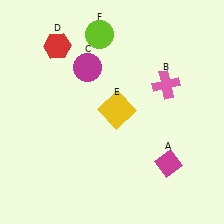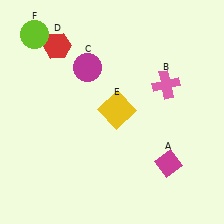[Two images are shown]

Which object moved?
The lime circle (F) moved left.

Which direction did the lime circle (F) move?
The lime circle (F) moved left.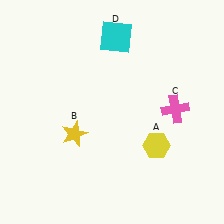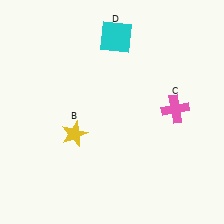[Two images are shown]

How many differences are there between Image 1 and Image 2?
There is 1 difference between the two images.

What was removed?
The yellow hexagon (A) was removed in Image 2.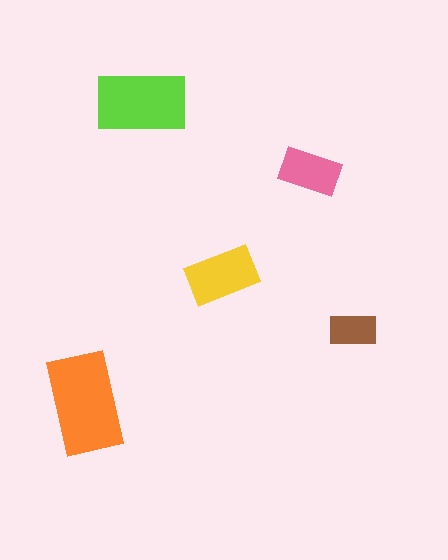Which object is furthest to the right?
The brown rectangle is rightmost.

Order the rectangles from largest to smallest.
the orange one, the lime one, the yellow one, the pink one, the brown one.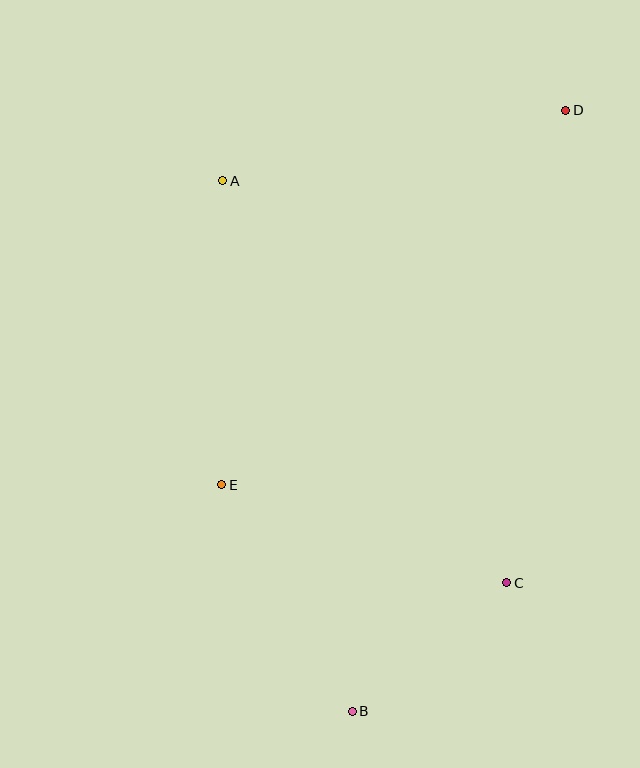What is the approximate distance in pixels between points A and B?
The distance between A and B is approximately 546 pixels.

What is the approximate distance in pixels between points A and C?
The distance between A and C is approximately 492 pixels.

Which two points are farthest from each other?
Points B and D are farthest from each other.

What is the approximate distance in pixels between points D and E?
The distance between D and E is approximately 508 pixels.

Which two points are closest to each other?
Points B and C are closest to each other.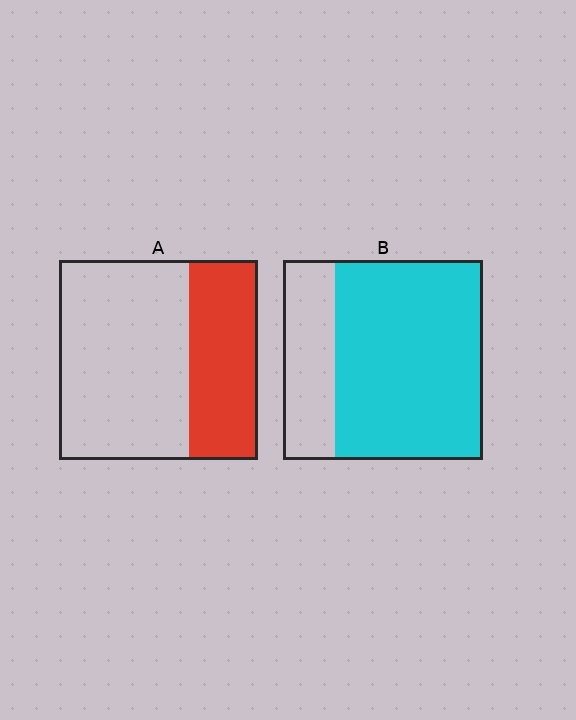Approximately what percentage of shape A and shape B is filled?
A is approximately 35% and B is approximately 75%.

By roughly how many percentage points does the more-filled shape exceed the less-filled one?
By roughly 40 percentage points (B over A).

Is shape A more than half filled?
No.